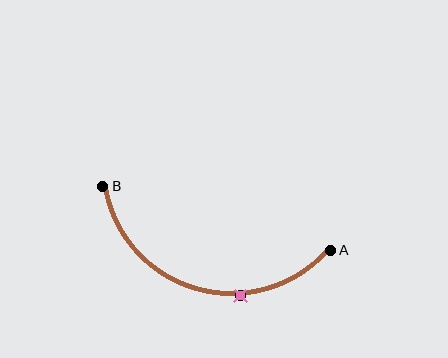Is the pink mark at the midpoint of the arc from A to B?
No. The pink mark lies on the arc but is closer to endpoint A. The arc midpoint would be at the point on the curve equidistant along the arc from both A and B.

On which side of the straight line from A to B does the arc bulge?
The arc bulges below the straight line connecting A and B.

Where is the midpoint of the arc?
The arc midpoint is the point on the curve farthest from the straight line joining A and B. It sits below that line.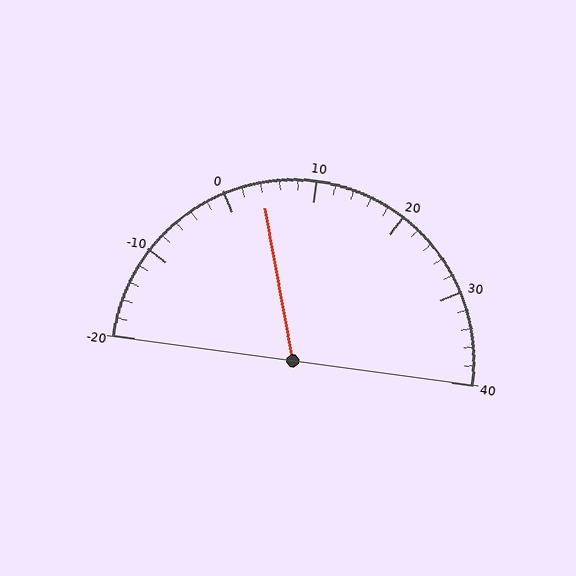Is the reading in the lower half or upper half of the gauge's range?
The reading is in the lower half of the range (-20 to 40).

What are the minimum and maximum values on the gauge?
The gauge ranges from -20 to 40.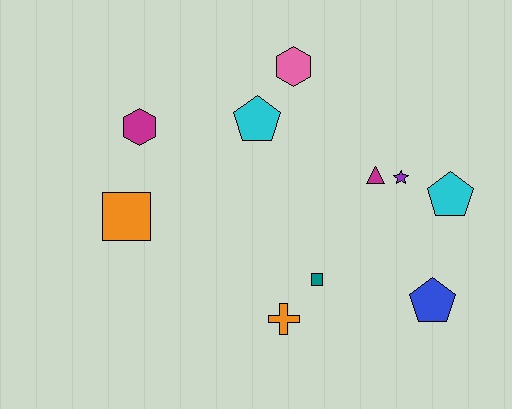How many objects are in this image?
There are 10 objects.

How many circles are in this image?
There are no circles.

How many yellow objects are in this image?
There are no yellow objects.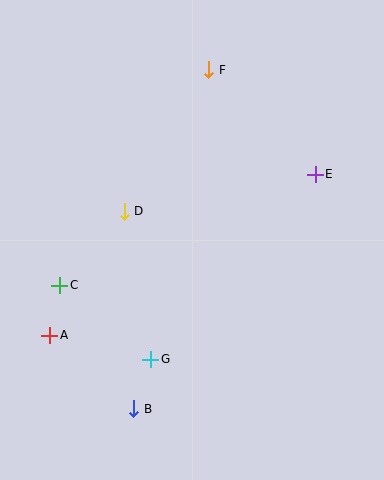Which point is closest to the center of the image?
Point D at (124, 211) is closest to the center.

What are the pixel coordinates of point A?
Point A is at (50, 335).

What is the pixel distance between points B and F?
The distance between B and F is 347 pixels.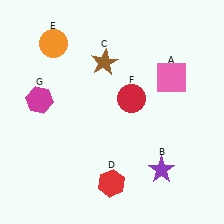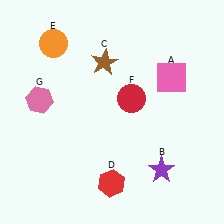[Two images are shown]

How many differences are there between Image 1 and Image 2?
There is 1 difference between the two images.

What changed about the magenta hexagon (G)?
In Image 1, G is magenta. In Image 2, it changed to pink.